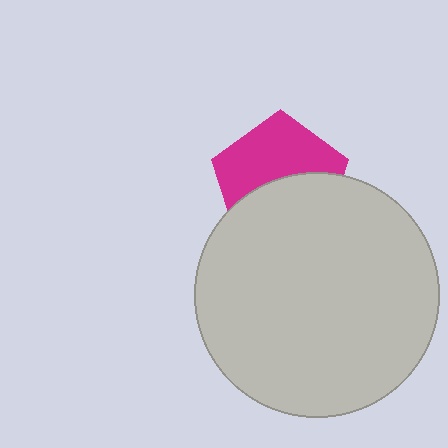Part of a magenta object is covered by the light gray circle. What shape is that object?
It is a pentagon.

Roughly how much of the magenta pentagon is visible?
About half of it is visible (roughly 51%).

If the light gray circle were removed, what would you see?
You would see the complete magenta pentagon.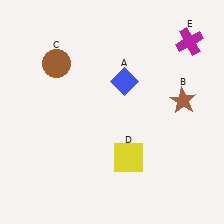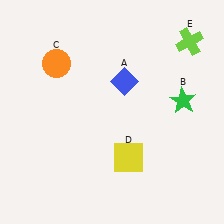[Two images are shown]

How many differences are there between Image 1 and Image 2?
There are 3 differences between the two images.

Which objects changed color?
B changed from brown to green. C changed from brown to orange. E changed from magenta to lime.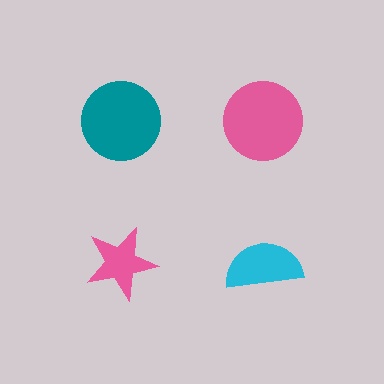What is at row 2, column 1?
A pink star.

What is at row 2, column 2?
A cyan semicircle.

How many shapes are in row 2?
2 shapes.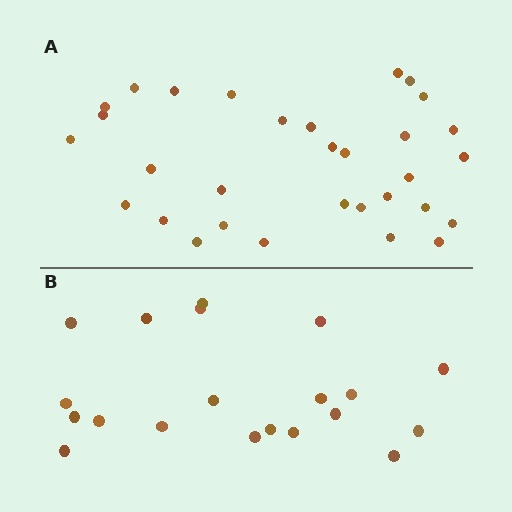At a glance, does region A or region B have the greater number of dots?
Region A (the top region) has more dots.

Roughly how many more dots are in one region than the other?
Region A has roughly 12 or so more dots than region B.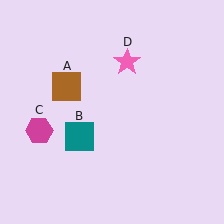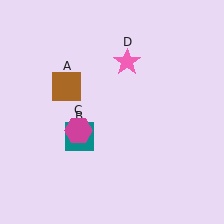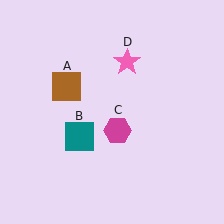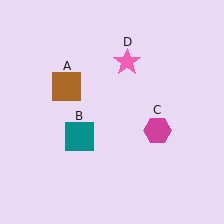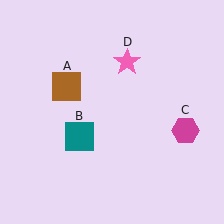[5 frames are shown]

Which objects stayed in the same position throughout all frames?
Brown square (object A) and teal square (object B) and pink star (object D) remained stationary.